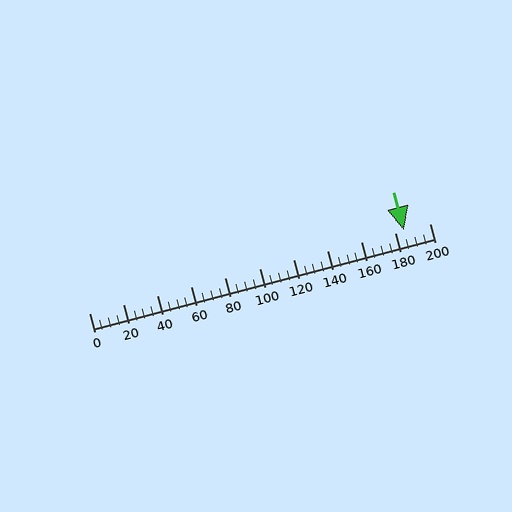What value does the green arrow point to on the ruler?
The green arrow points to approximately 185.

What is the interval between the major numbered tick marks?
The major tick marks are spaced 20 units apart.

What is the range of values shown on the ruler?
The ruler shows values from 0 to 200.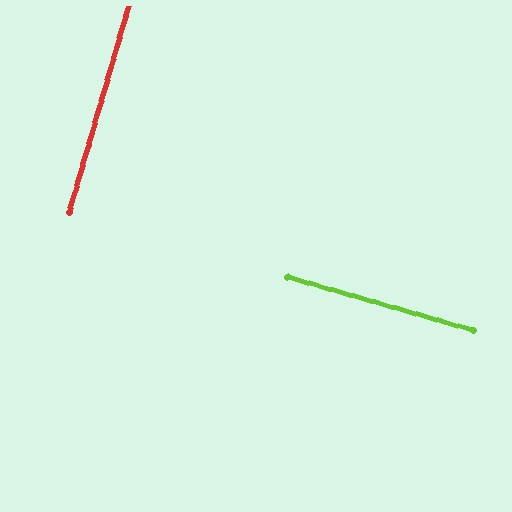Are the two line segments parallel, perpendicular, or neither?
Perpendicular — they meet at approximately 90°.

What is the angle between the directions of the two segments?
Approximately 90 degrees.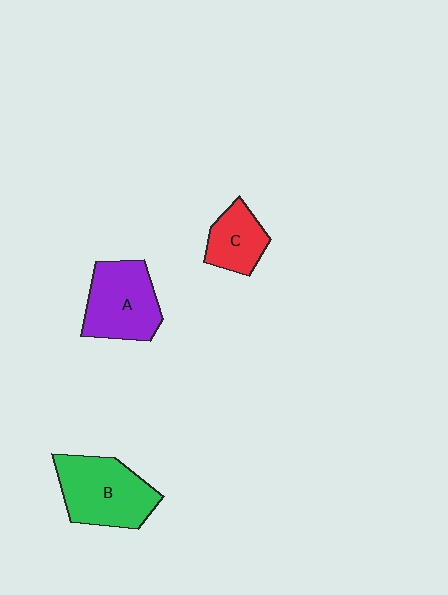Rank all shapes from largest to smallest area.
From largest to smallest: B (green), A (purple), C (red).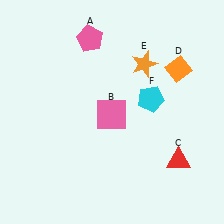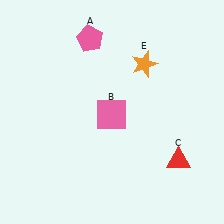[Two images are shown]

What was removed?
The cyan pentagon (F), the orange diamond (D) were removed in Image 2.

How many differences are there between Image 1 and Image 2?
There are 2 differences between the two images.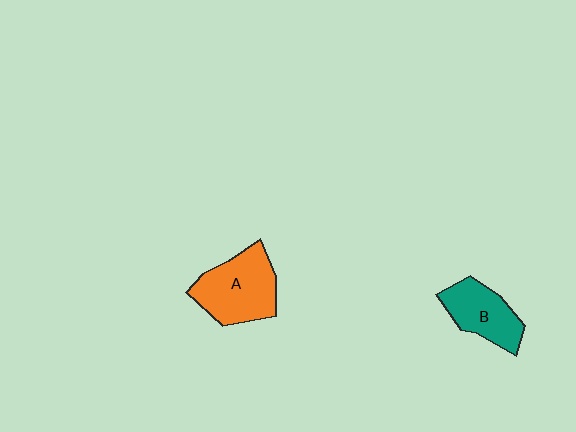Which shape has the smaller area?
Shape B (teal).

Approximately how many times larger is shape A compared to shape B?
Approximately 1.3 times.